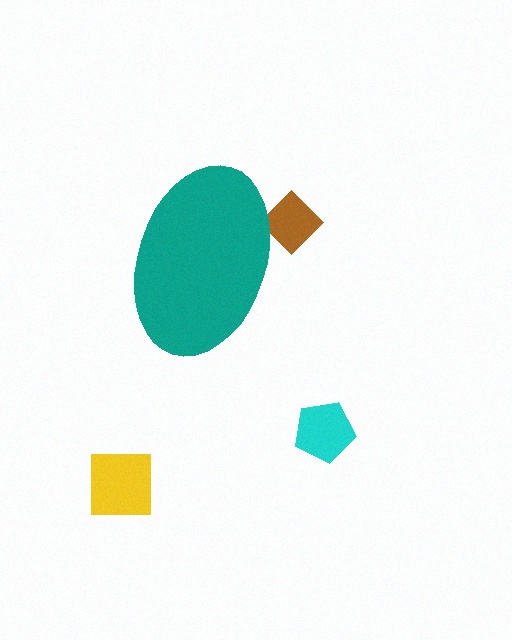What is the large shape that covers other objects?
A teal ellipse.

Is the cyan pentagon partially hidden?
No, the cyan pentagon is fully visible.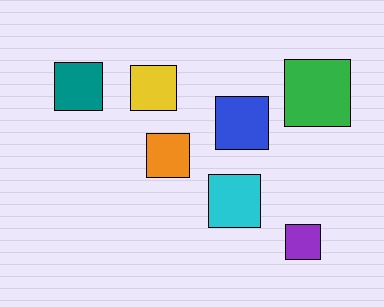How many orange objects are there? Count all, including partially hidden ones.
There is 1 orange object.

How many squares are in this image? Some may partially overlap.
There are 7 squares.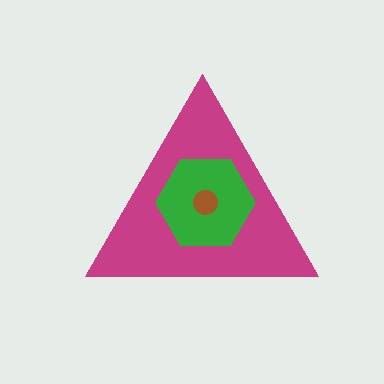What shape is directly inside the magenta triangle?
The green hexagon.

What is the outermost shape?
The magenta triangle.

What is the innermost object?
The brown circle.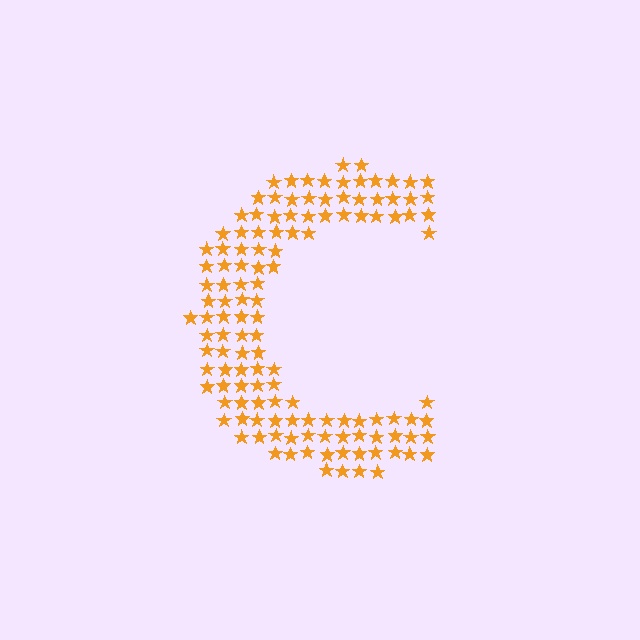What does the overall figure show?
The overall figure shows the letter C.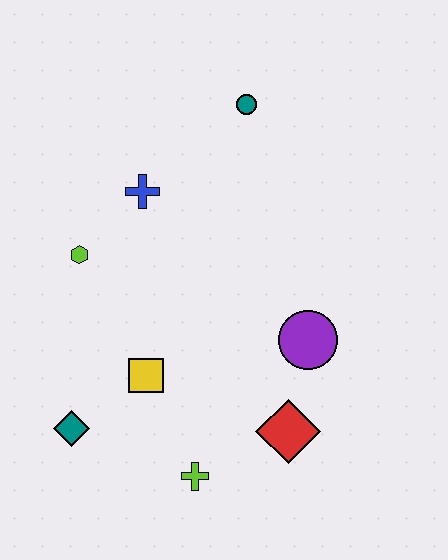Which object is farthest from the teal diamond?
The teal circle is farthest from the teal diamond.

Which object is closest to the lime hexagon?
The blue cross is closest to the lime hexagon.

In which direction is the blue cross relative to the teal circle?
The blue cross is to the left of the teal circle.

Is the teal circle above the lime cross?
Yes